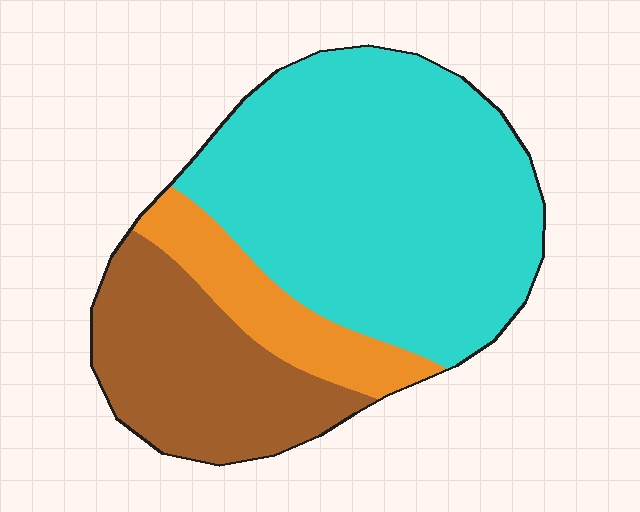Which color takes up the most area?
Cyan, at roughly 60%.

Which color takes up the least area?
Orange, at roughly 15%.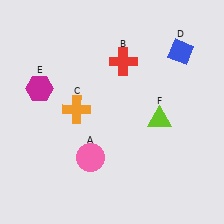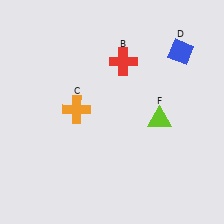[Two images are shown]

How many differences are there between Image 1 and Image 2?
There are 2 differences between the two images.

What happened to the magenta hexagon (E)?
The magenta hexagon (E) was removed in Image 2. It was in the top-left area of Image 1.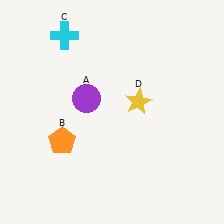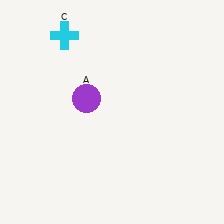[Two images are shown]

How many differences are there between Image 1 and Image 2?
There are 2 differences between the two images.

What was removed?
The orange pentagon (B), the yellow star (D) were removed in Image 2.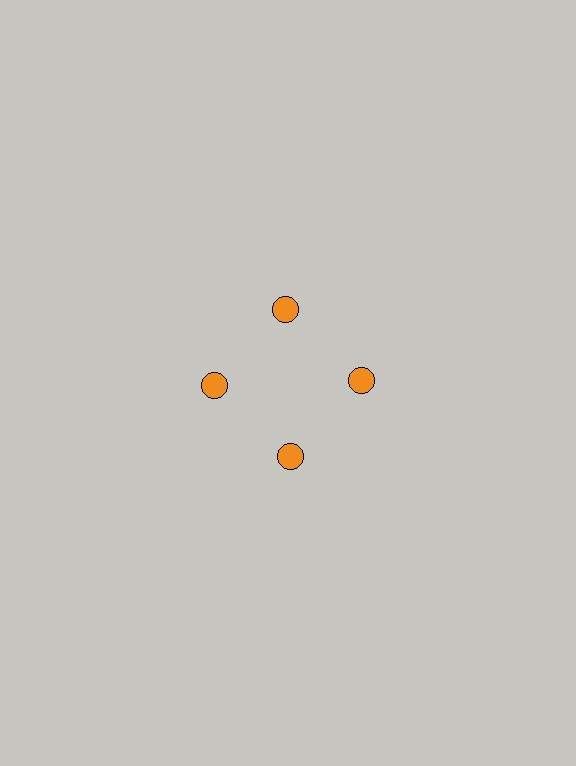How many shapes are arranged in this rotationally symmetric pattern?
There are 4 shapes, arranged in 4 groups of 1.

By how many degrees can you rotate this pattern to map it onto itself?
The pattern maps onto itself every 90 degrees of rotation.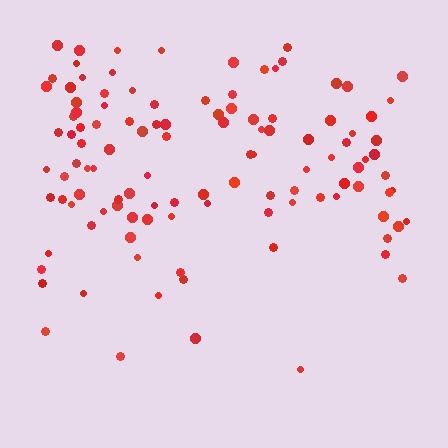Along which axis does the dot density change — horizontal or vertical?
Vertical.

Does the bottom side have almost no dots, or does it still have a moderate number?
Still a moderate number, just noticeably fewer than the top.